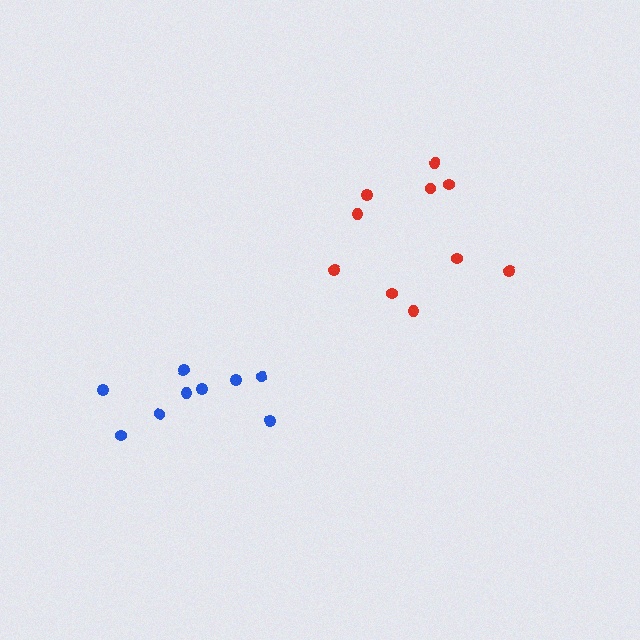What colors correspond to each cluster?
The clusters are colored: blue, red.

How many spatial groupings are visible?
There are 2 spatial groupings.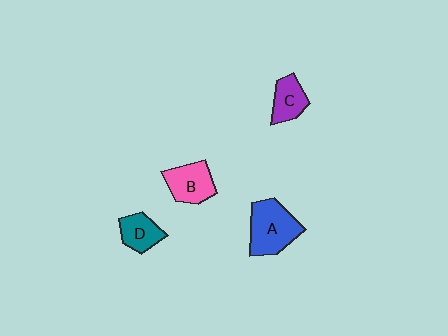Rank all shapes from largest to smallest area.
From largest to smallest: A (blue), B (pink), D (teal), C (purple).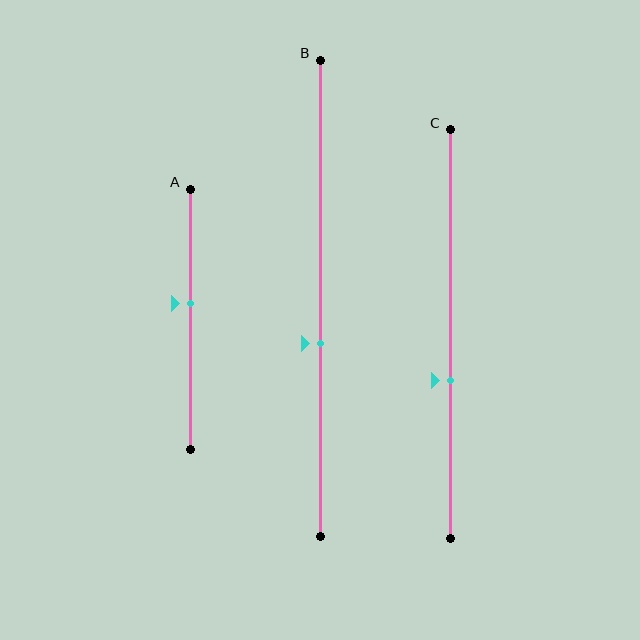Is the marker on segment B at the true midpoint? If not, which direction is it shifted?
No, the marker on segment B is shifted downward by about 9% of the segment length.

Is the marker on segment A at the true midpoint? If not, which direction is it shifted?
No, the marker on segment A is shifted upward by about 6% of the segment length.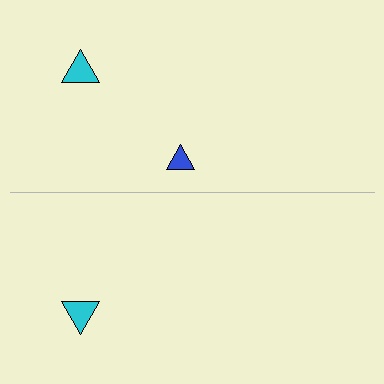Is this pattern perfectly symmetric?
No, the pattern is not perfectly symmetric. A blue triangle is missing from the bottom side.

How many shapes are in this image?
There are 3 shapes in this image.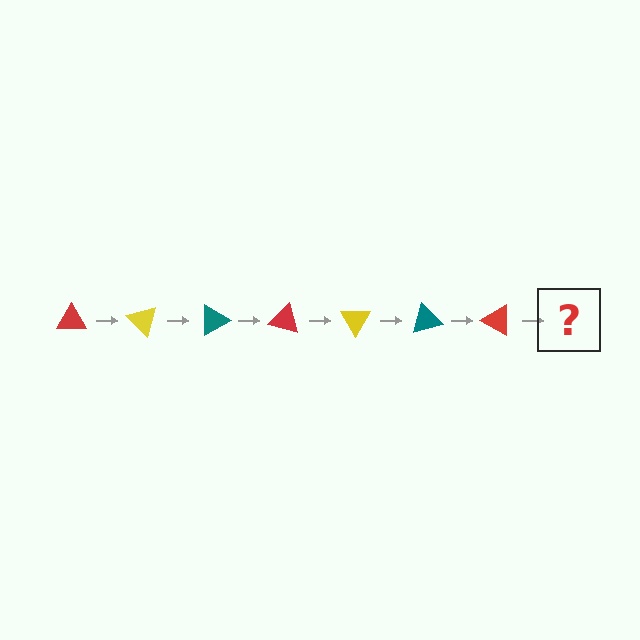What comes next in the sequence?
The next element should be a yellow triangle, rotated 315 degrees from the start.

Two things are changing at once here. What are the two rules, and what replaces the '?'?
The two rules are that it rotates 45 degrees each step and the color cycles through red, yellow, and teal. The '?' should be a yellow triangle, rotated 315 degrees from the start.